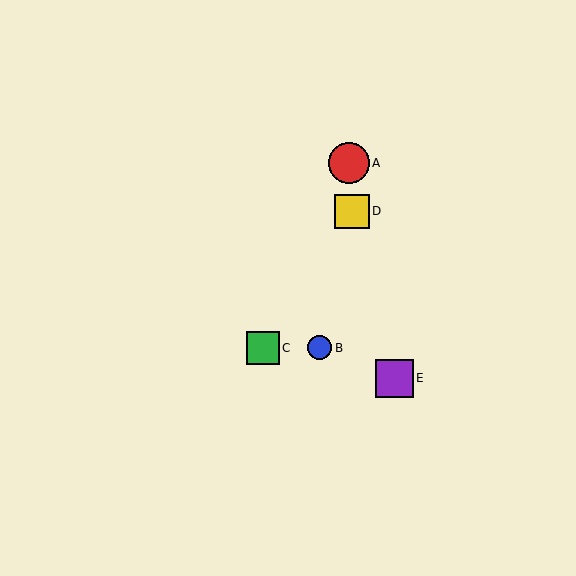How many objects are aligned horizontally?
2 objects (B, C) are aligned horizontally.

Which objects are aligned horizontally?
Objects B, C are aligned horizontally.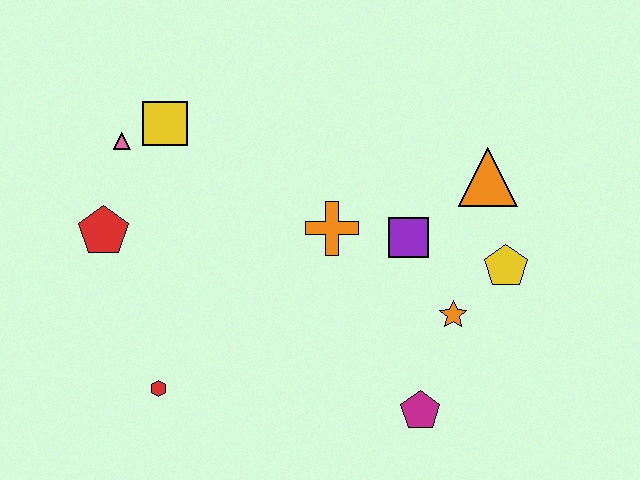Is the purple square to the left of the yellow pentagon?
Yes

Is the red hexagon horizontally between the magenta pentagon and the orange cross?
No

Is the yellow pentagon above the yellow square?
No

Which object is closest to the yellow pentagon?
The orange star is closest to the yellow pentagon.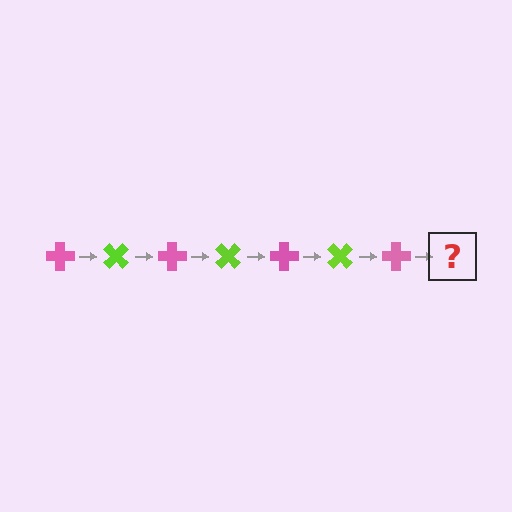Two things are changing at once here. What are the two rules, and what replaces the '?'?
The two rules are that it rotates 45 degrees each step and the color cycles through pink and lime. The '?' should be a lime cross, rotated 315 degrees from the start.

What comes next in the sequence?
The next element should be a lime cross, rotated 315 degrees from the start.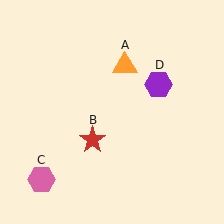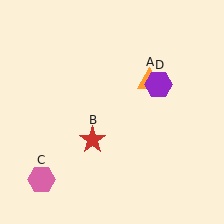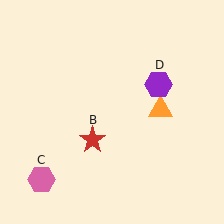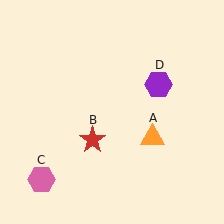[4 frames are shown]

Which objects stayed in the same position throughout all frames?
Red star (object B) and pink hexagon (object C) and purple hexagon (object D) remained stationary.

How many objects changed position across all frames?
1 object changed position: orange triangle (object A).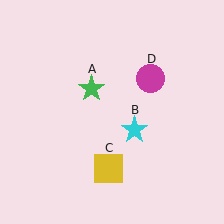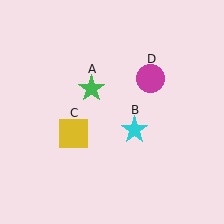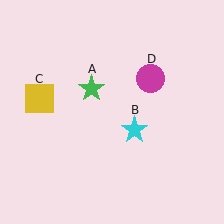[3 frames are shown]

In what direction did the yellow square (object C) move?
The yellow square (object C) moved up and to the left.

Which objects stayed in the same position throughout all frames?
Green star (object A) and cyan star (object B) and magenta circle (object D) remained stationary.